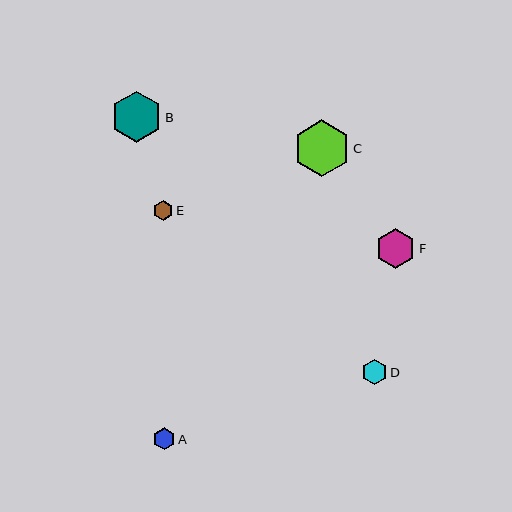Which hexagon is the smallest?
Hexagon E is the smallest with a size of approximately 20 pixels.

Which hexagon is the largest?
Hexagon C is the largest with a size of approximately 56 pixels.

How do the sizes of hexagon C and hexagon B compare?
Hexagon C and hexagon B are approximately the same size.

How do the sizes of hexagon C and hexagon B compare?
Hexagon C and hexagon B are approximately the same size.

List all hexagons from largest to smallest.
From largest to smallest: C, B, F, D, A, E.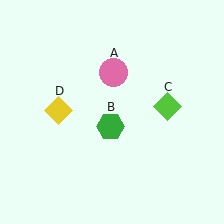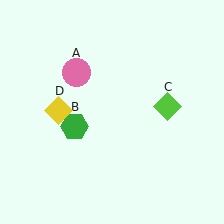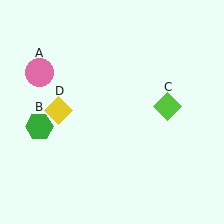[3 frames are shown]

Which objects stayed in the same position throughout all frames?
Lime diamond (object C) and yellow diamond (object D) remained stationary.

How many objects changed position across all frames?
2 objects changed position: pink circle (object A), green hexagon (object B).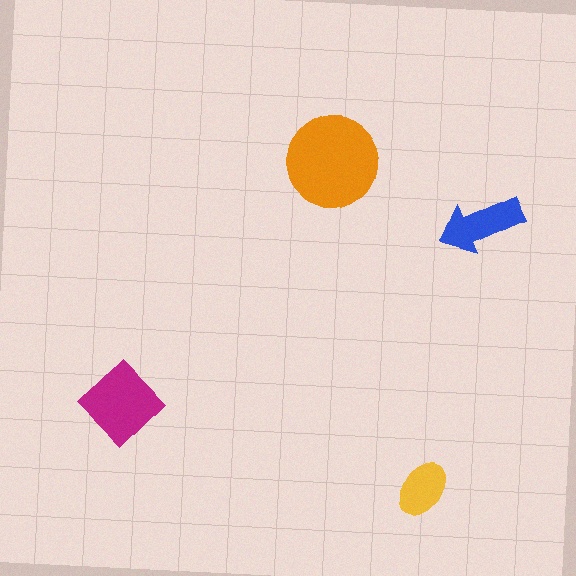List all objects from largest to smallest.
The orange circle, the magenta diamond, the blue arrow, the yellow ellipse.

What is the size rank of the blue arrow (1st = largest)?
3rd.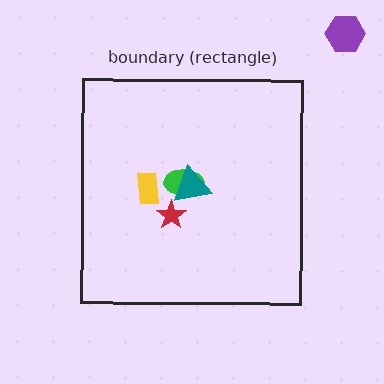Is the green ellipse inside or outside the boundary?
Inside.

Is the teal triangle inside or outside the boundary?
Inside.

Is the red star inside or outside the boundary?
Inside.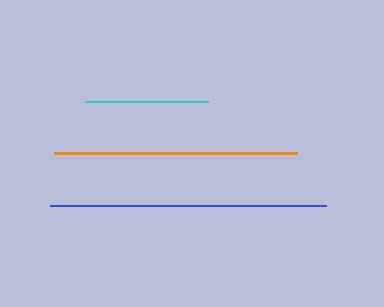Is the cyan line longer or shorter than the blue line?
The blue line is longer than the cyan line.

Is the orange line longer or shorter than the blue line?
The blue line is longer than the orange line.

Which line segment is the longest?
The blue line is the longest at approximately 277 pixels.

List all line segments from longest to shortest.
From longest to shortest: blue, orange, cyan.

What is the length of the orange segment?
The orange segment is approximately 243 pixels long.